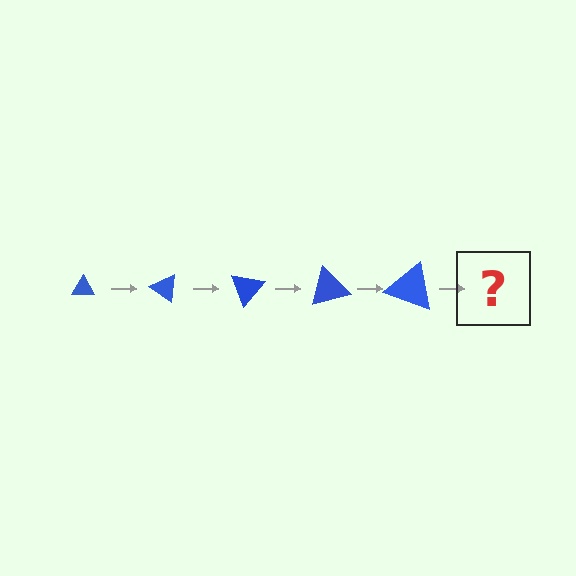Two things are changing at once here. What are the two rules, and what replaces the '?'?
The two rules are that the triangle grows larger each step and it rotates 35 degrees each step. The '?' should be a triangle, larger than the previous one and rotated 175 degrees from the start.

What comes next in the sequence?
The next element should be a triangle, larger than the previous one and rotated 175 degrees from the start.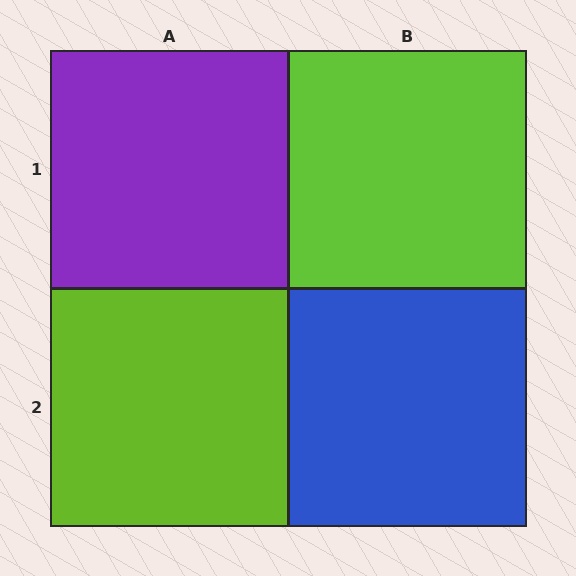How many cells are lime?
2 cells are lime.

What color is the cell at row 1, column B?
Lime.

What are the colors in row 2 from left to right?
Lime, blue.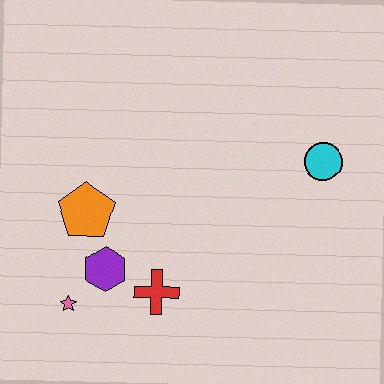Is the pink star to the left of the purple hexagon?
Yes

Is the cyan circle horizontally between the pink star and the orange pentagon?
No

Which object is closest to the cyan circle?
The red cross is closest to the cyan circle.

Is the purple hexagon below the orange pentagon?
Yes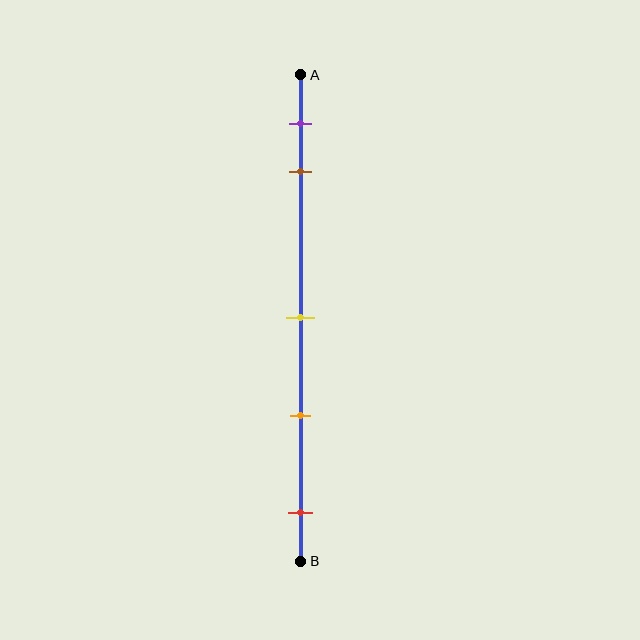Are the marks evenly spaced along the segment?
No, the marks are not evenly spaced.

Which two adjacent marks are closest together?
The purple and brown marks are the closest adjacent pair.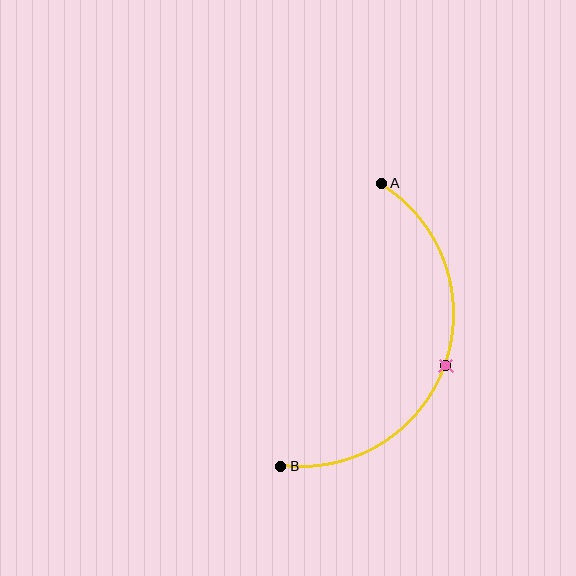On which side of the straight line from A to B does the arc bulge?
The arc bulges to the right of the straight line connecting A and B.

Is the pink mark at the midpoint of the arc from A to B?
Yes. The pink mark lies on the arc at equal arc-length from both A and B — it is the arc midpoint.